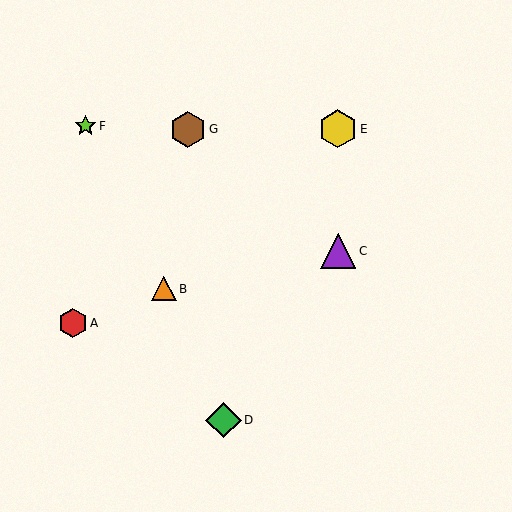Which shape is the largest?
The yellow hexagon (labeled E) is the largest.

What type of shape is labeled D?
Shape D is a green diamond.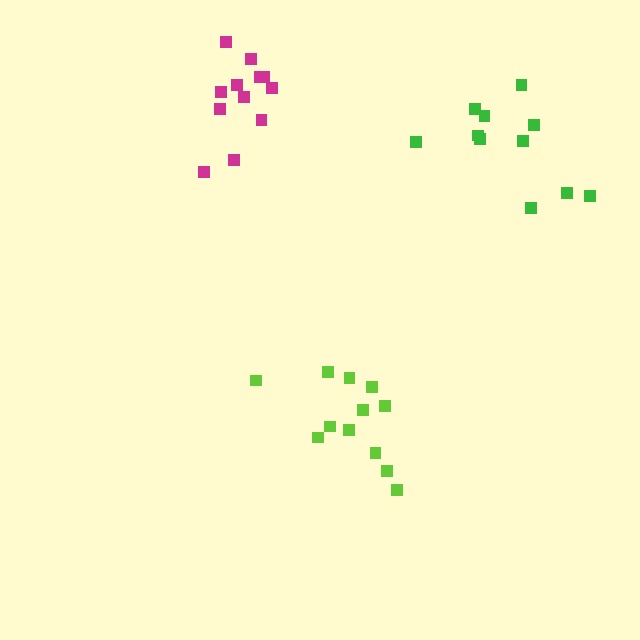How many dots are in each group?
Group 1: 12 dots, Group 2: 12 dots, Group 3: 11 dots (35 total).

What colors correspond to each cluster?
The clusters are colored: lime, magenta, green.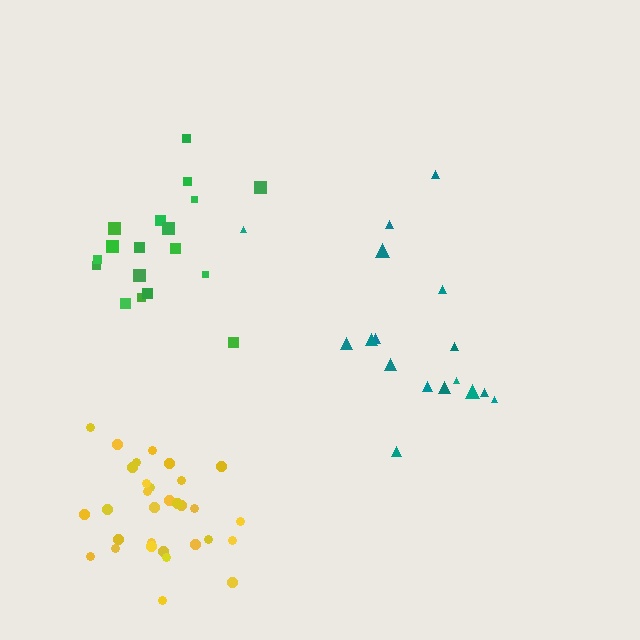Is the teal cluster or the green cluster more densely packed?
Green.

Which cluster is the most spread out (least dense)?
Teal.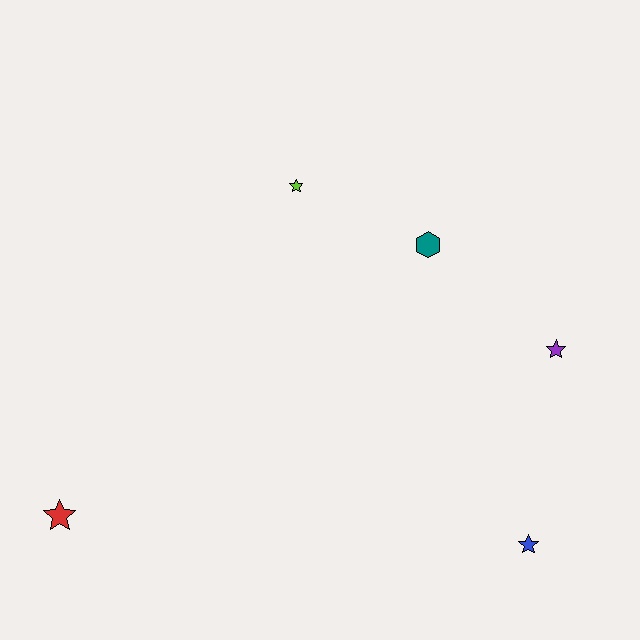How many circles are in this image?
There are no circles.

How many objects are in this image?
There are 5 objects.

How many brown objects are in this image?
There are no brown objects.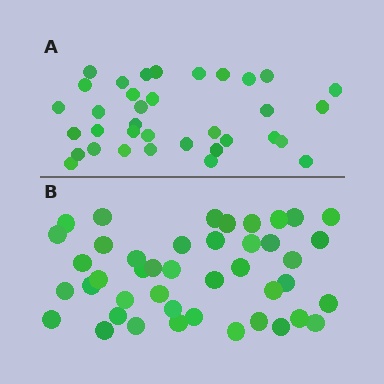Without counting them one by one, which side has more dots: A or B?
Region B (the bottom region) has more dots.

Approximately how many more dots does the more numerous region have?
Region B has roughly 8 or so more dots than region A.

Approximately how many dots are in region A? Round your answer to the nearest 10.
About 40 dots. (The exact count is 35, which rounds to 40.)